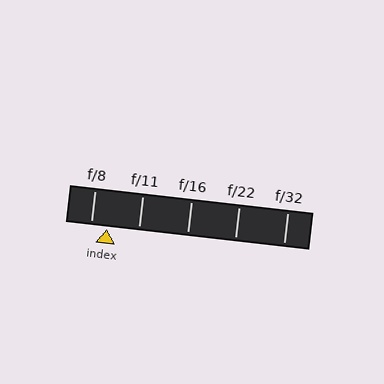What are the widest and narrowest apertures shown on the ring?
The widest aperture shown is f/8 and the narrowest is f/32.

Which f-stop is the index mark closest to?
The index mark is closest to f/8.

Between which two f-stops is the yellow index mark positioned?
The index mark is between f/8 and f/11.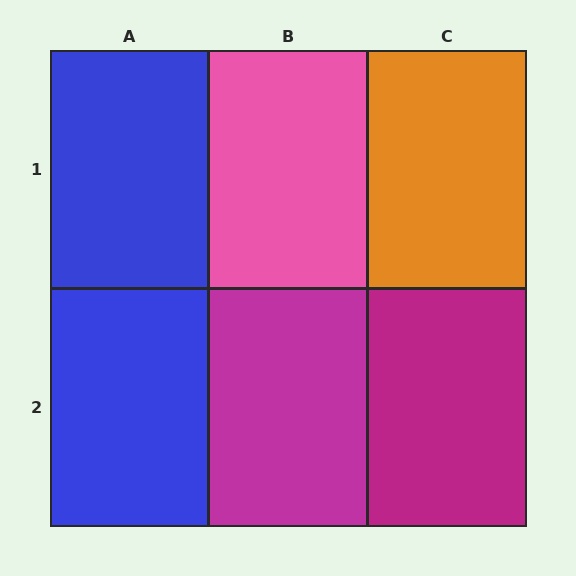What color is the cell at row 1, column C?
Orange.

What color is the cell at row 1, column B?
Pink.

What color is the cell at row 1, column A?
Blue.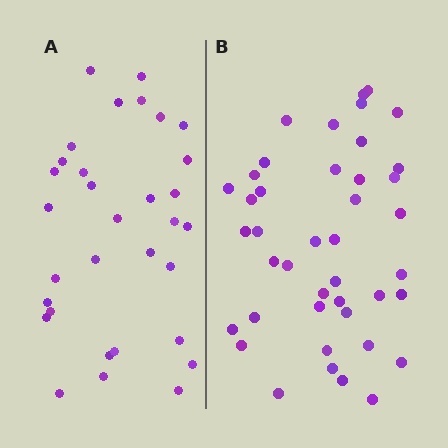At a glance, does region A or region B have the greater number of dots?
Region B (the right region) has more dots.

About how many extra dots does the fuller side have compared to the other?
Region B has roughly 10 or so more dots than region A.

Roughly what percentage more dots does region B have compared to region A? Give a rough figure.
About 30% more.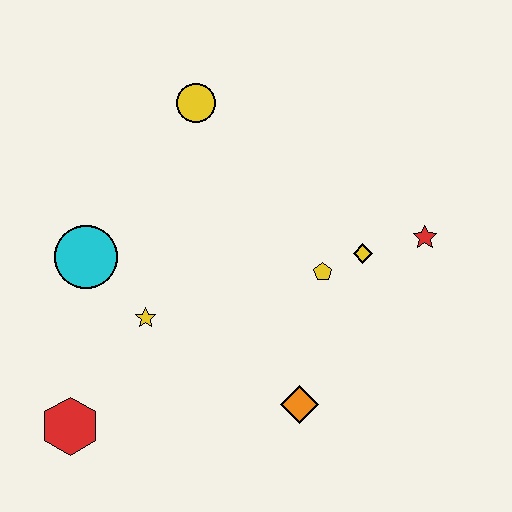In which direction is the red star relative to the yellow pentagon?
The red star is to the right of the yellow pentagon.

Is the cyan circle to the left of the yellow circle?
Yes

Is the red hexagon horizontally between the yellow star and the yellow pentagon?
No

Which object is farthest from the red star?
The red hexagon is farthest from the red star.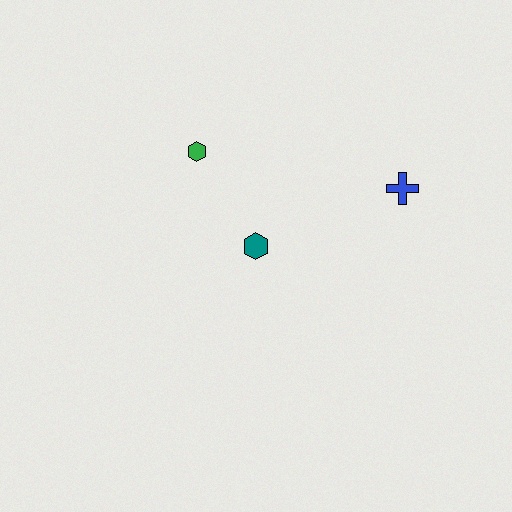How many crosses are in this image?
There is 1 cross.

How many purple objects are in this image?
There are no purple objects.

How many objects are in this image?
There are 3 objects.